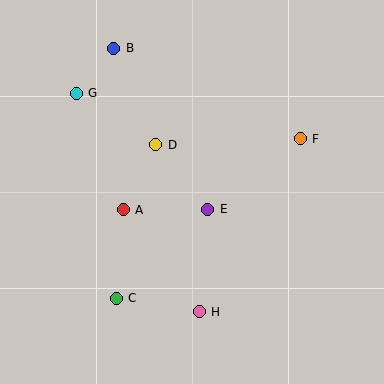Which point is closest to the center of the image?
Point E at (208, 209) is closest to the center.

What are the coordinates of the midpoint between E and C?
The midpoint between E and C is at (162, 254).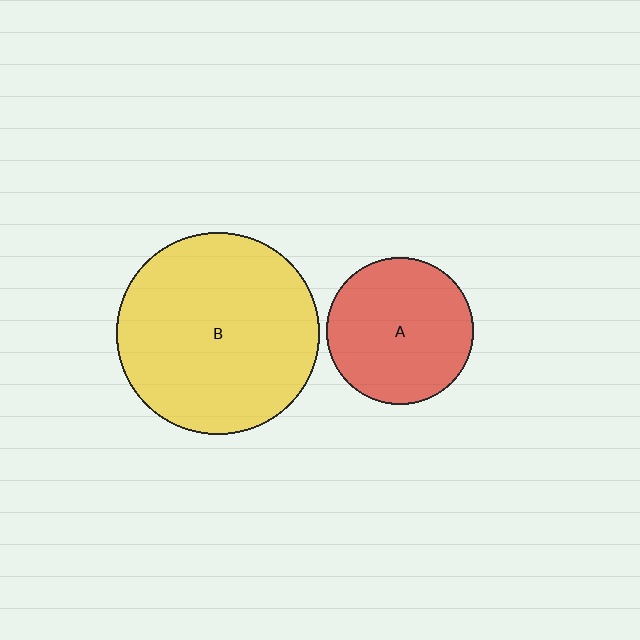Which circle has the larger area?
Circle B (yellow).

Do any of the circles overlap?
No, none of the circles overlap.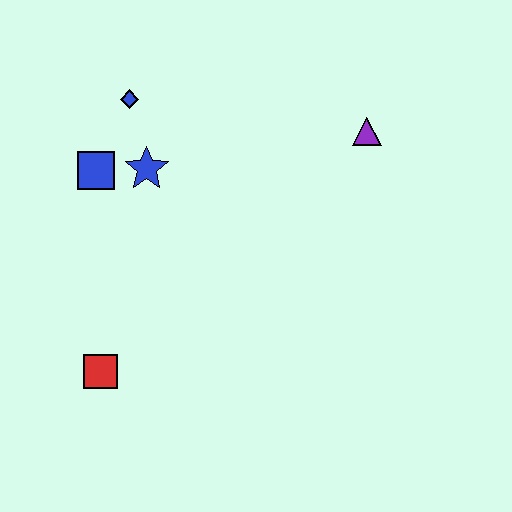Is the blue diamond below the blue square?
No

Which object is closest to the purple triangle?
The blue star is closest to the purple triangle.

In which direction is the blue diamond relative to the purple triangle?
The blue diamond is to the left of the purple triangle.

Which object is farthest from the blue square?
The purple triangle is farthest from the blue square.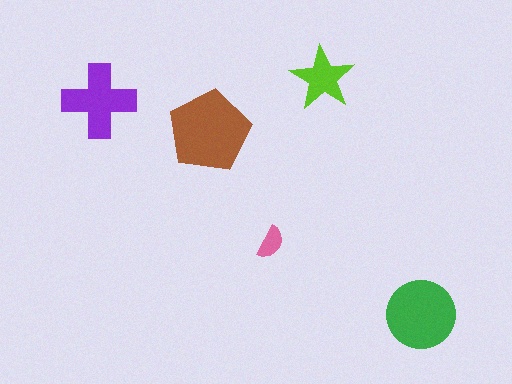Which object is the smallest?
The pink semicircle.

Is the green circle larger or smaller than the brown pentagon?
Smaller.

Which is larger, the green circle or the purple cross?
The green circle.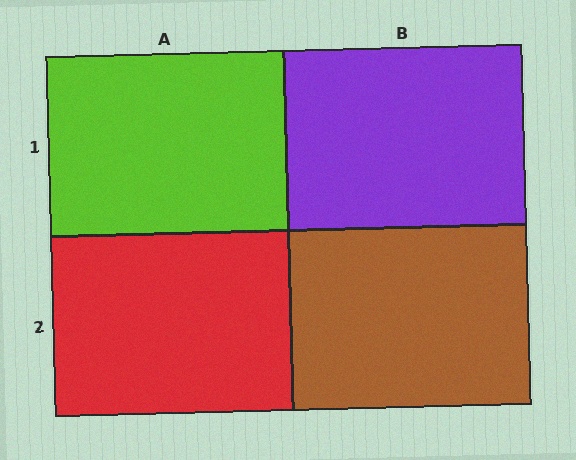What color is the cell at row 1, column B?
Purple.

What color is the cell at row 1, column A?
Lime.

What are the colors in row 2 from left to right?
Red, brown.